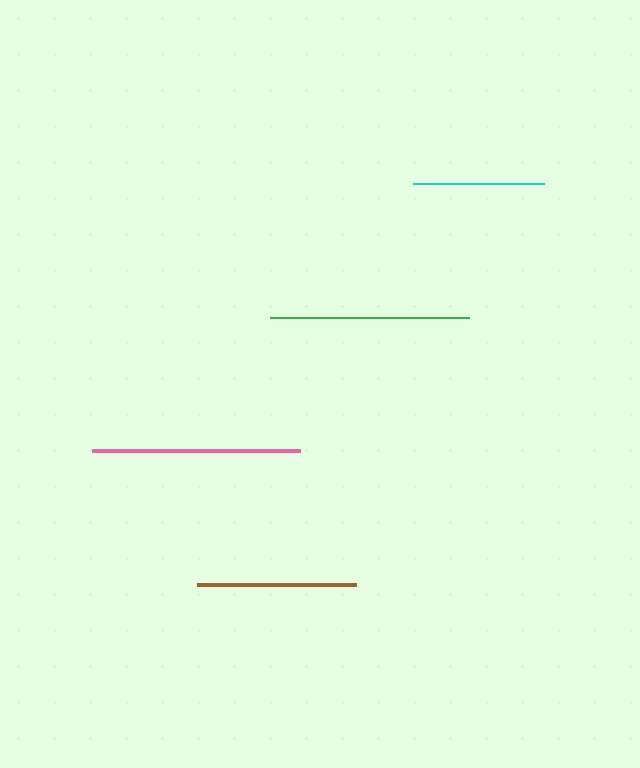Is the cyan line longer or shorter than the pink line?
The pink line is longer than the cyan line.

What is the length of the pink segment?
The pink segment is approximately 207 pixels long.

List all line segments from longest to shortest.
From longest to shortest: pink, green, brown, cyan.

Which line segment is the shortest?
The cyan line is the shortest at approximately 131 pixels.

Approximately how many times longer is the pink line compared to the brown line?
The pink line is approximately 1.3 times the length of the brown line.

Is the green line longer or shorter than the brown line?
The green line is longer than the brown line.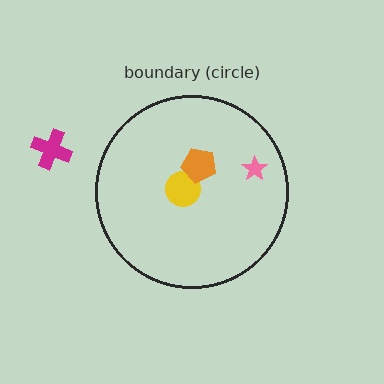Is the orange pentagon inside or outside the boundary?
Inside.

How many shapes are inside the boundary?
3 inside, 1 outside.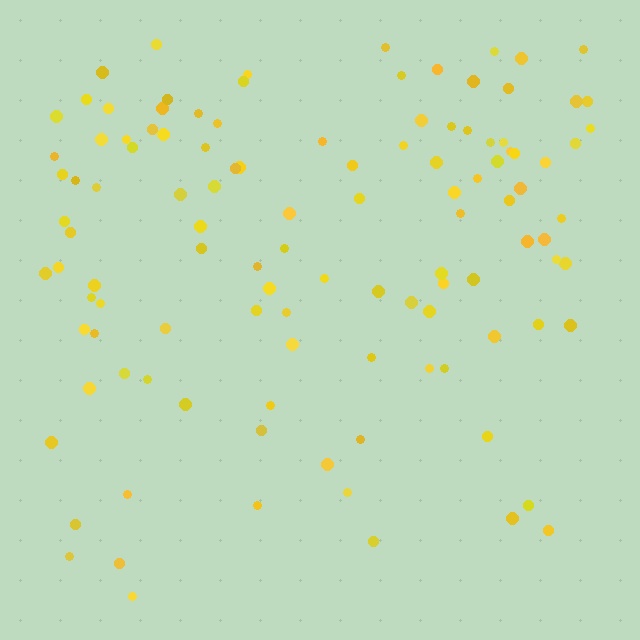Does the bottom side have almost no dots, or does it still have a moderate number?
Still a moderate number, just noticeably fewer than the top.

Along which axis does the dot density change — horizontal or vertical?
Vertical.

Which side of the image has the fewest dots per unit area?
The bottom.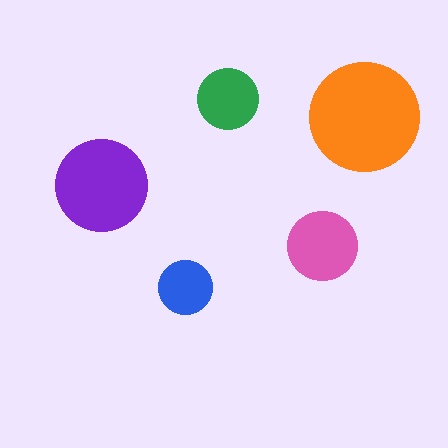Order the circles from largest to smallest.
the orange one, the purple one, the pink one, the green one, the blue one.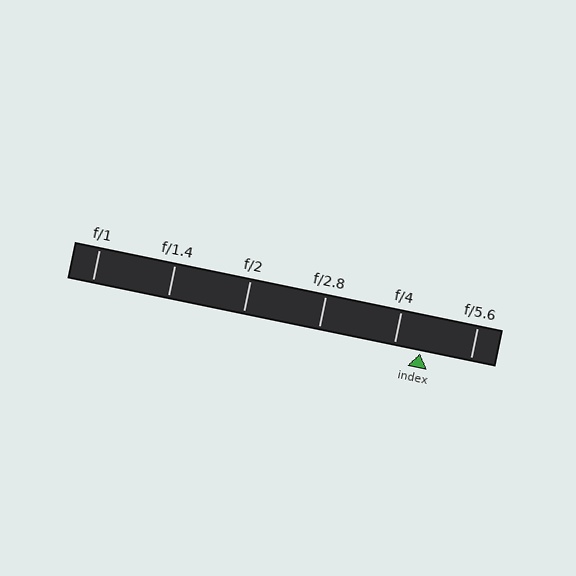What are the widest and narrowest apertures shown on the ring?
The widest aperture shown is f/1 and the narrowest is f/5.6.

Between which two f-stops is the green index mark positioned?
The index mark is between f/4 and f/5.6.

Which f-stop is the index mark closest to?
The index mark is closest to f/4.